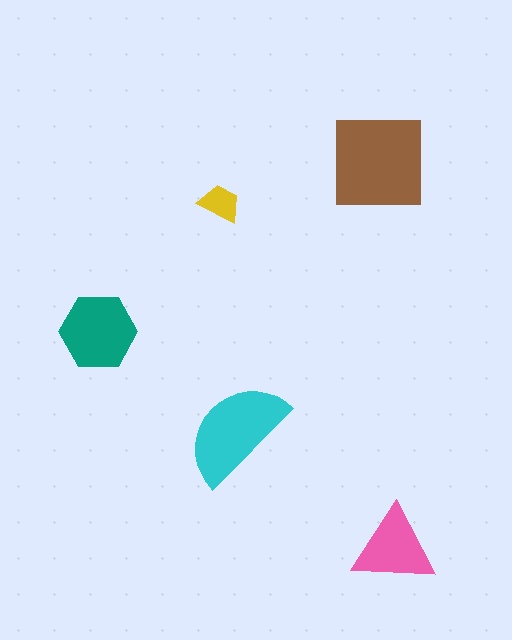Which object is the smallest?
The yellow trapezoid.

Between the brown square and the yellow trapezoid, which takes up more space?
The brown square.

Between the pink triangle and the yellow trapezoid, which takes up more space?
The pink triangle.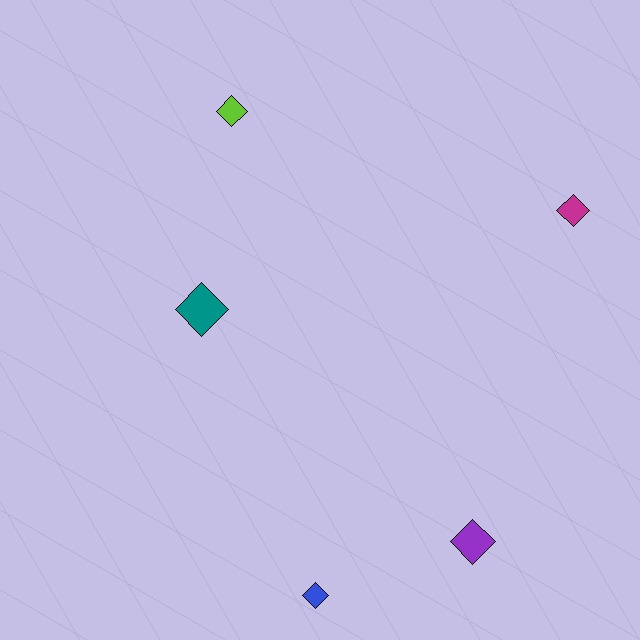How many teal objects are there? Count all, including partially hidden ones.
There is 1 teal object.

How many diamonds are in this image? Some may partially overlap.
There are 5 diamonds.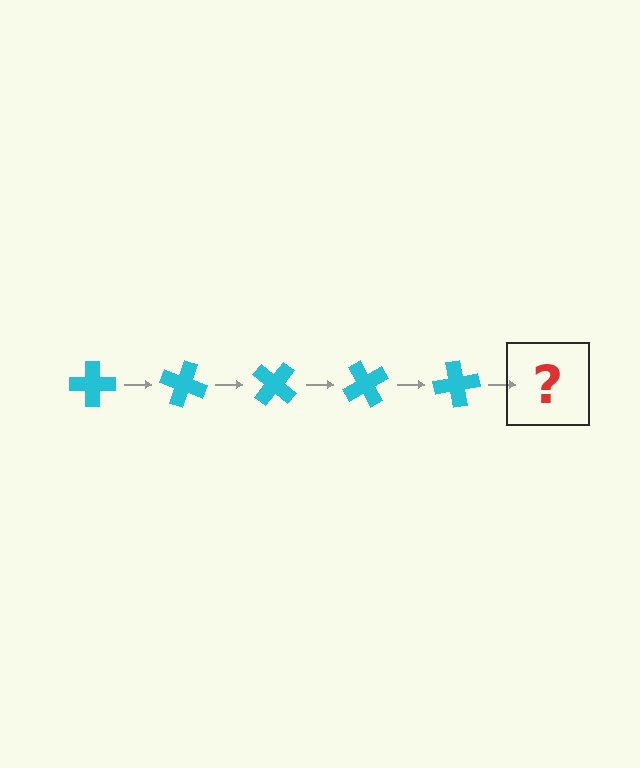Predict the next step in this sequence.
The next step is a cyan cross rotated 100 degrees.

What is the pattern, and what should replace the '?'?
The pattern is that the cross rotates 20 degrees each step. The '?' should be a cyan cross rotated 100 degrees.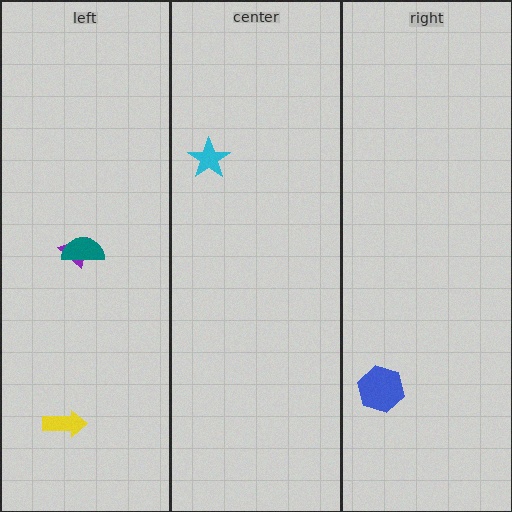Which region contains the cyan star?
The center region.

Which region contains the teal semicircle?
The left region.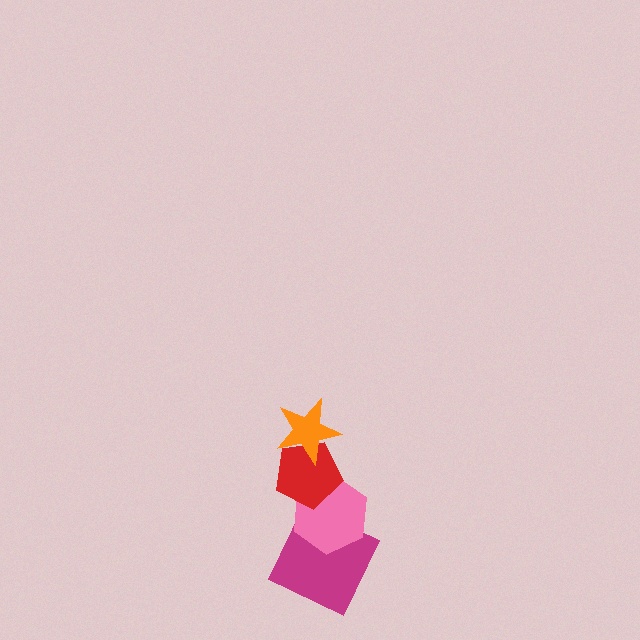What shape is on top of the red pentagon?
The orange star is on top of the red pentagon.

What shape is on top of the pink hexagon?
The red pentagon is on top of the pink hexagon.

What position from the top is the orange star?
The orange star is 1st from the top.